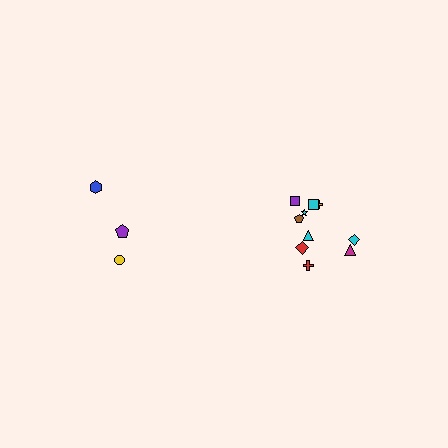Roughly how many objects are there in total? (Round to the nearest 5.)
Roughly 15 objects in total.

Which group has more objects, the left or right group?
The right group.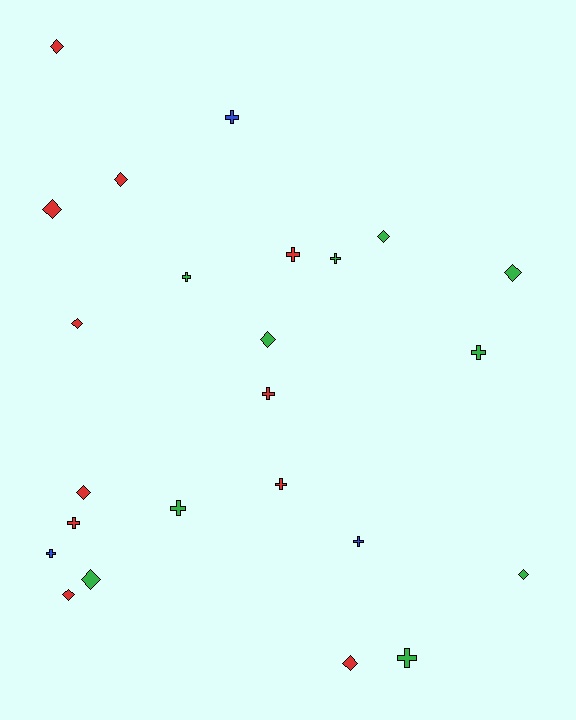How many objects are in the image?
There are 24 objects.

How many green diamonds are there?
There are 5 green diamonds.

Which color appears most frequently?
Red, with 11 objects.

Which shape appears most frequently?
Diamond, with 12 objects.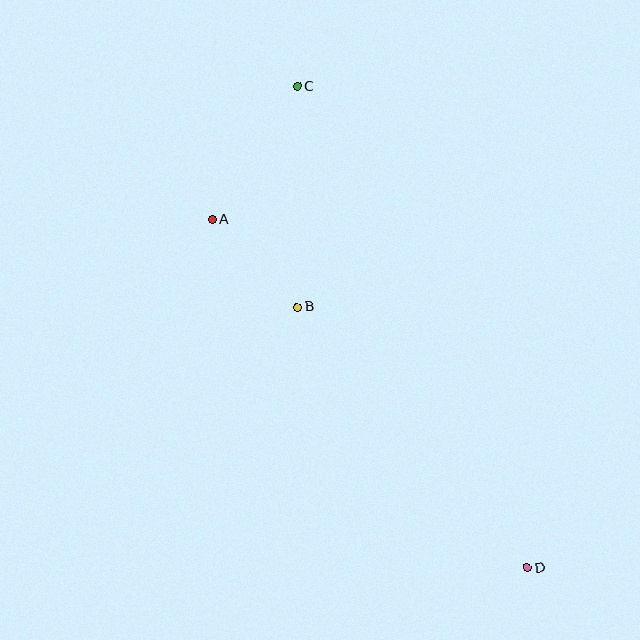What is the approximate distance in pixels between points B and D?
The distance between B and D is approximately 348 pixels.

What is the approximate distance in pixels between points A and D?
The distance between A and D is approximately 470 pixels.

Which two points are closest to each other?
Points A and B are closest to each other.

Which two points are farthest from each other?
Points C and D are farthest from each other.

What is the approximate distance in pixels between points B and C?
The distance between B and C is approximately 221 pixels.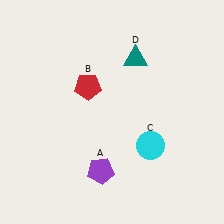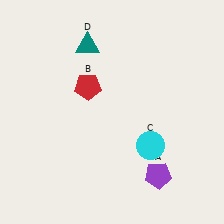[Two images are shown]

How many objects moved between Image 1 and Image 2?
2 objects moved between the two images.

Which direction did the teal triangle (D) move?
The teal triangle (D) moved left.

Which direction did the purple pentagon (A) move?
The purple pentagon (A) moved right.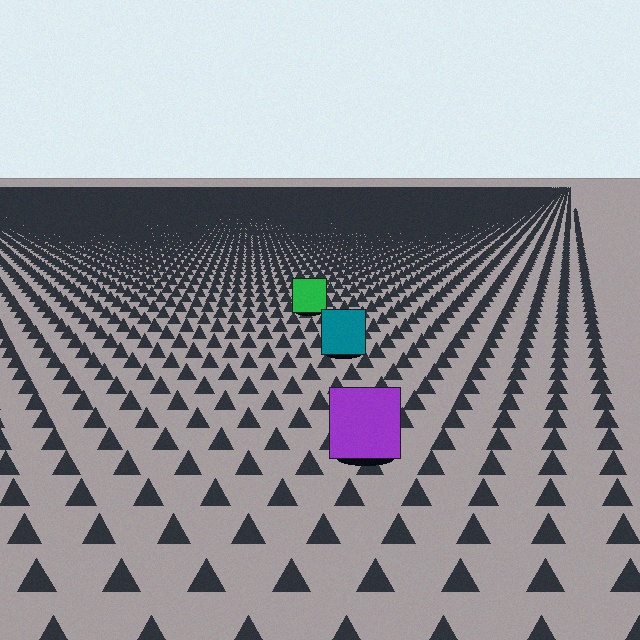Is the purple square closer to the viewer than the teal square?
Yes. The purple square is closer — you can tell from the texture gradient: the ground texture is coarser near it.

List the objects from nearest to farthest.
From nearest to farthest: the purple square, the teal square, the green square.